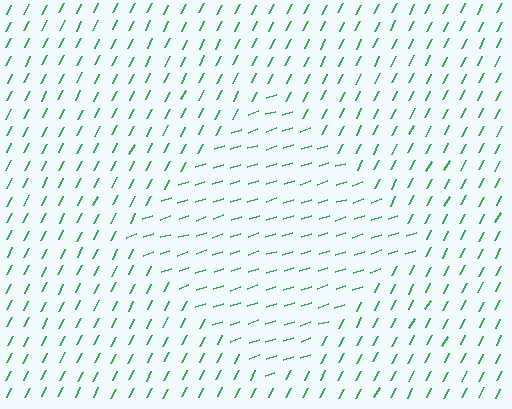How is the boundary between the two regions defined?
The boundary is defined purely by a change in line orientation (approximately 45 degrees difference). All lines are the same color and thickness.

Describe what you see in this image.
The image is filled with small green line segments. A diamond region in the image has lines oriented differently from the surrounding lines, creating a visible texture boundary.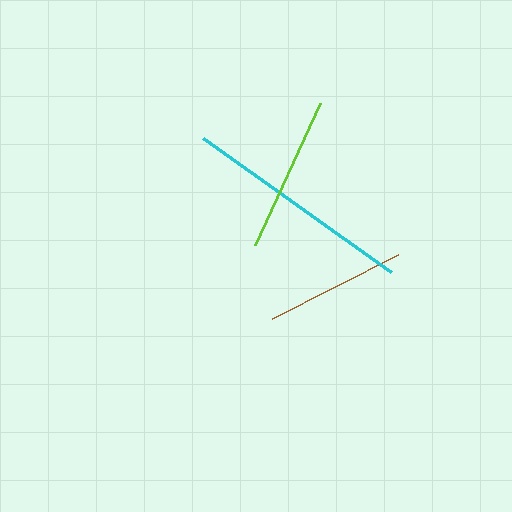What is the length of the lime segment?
The lime segment is approximately 156 pixels long.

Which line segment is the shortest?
The brown line is the shortest at approximately 141 pixels.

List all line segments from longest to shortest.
From longest to shortest: cyan, lime, brown.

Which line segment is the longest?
The cyan line is the longest at approximately 231 pixels.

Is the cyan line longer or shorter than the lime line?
The cyan line is longer than the lime line.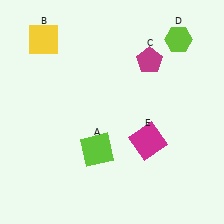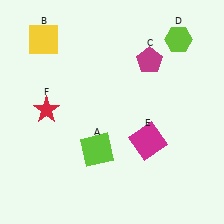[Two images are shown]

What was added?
A red star (F) was added in Image 2.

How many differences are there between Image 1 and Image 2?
There is 1 difference between the two images.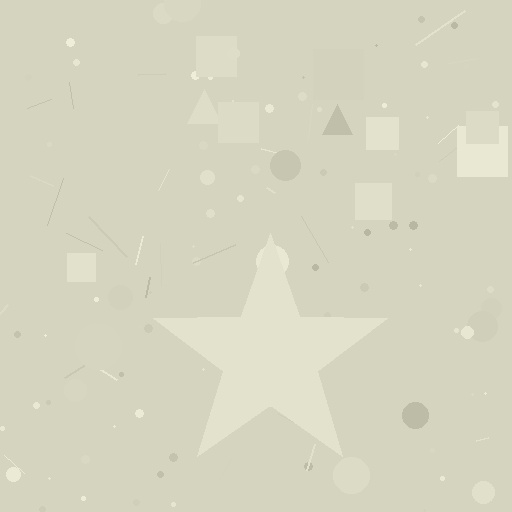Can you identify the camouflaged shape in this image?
The camouflaged shape is a star.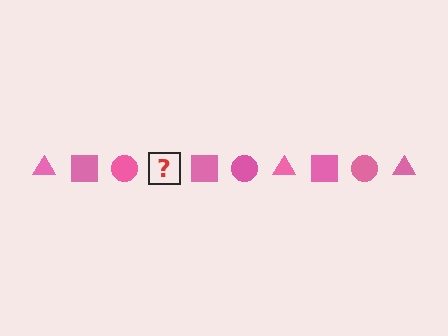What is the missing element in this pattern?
The missing element is a pink triangle.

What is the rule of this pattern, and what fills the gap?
The rule is that the pattern cycles through triangle, square, circle shapes in pink. The gap should be filled with a pink triangle.